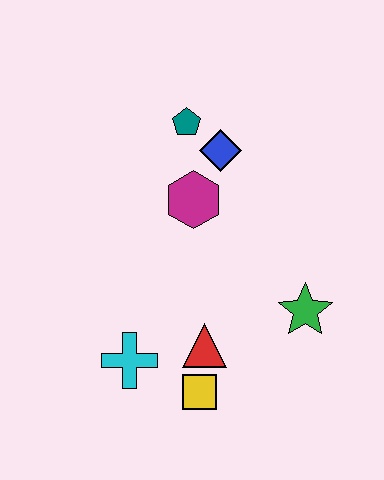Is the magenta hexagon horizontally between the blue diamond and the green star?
No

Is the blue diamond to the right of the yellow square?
Yes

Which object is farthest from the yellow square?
The teal pentagon is farthest from the yellow square.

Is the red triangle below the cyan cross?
No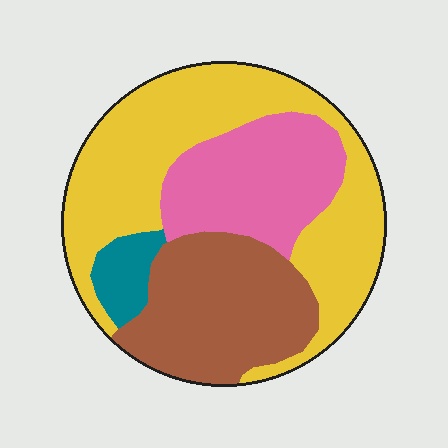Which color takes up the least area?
Teal, at roughly 5%.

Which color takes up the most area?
Yellow, at roughly 45%.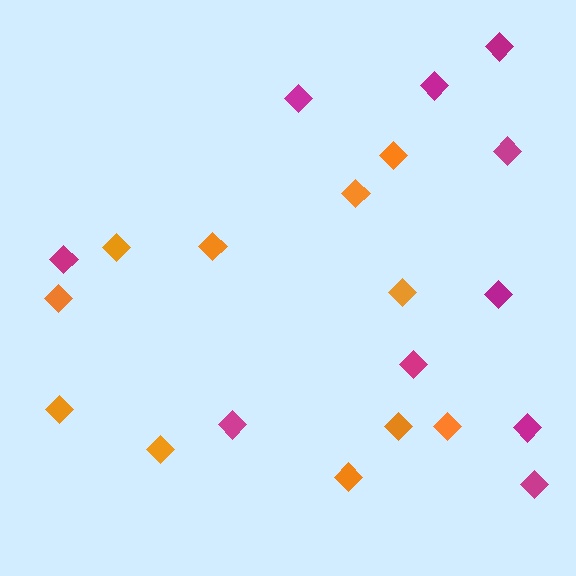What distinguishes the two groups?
There are 2 groups: one group of magenta diamonds (10) and one group of orange diamonds (11).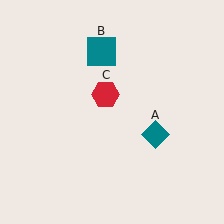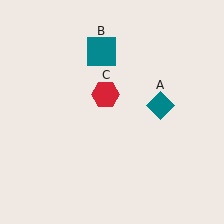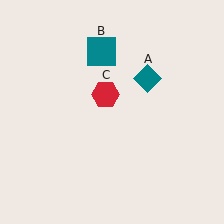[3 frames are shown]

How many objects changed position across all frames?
1 object changed position: teal diamond (object A).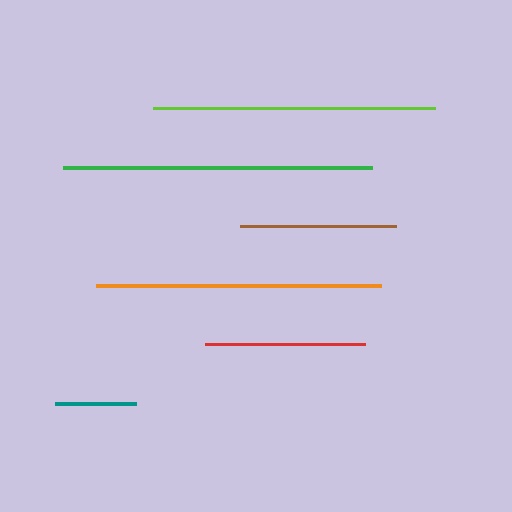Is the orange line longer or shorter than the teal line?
The orange line is longer than the teal line.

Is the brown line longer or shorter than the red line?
The red line is longer than the brown line.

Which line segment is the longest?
The green line is the longest at approximately 310 pixels.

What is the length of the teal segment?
The teal segment is approximately 81 pixels long.